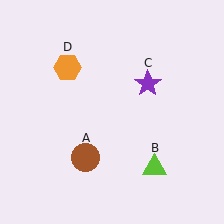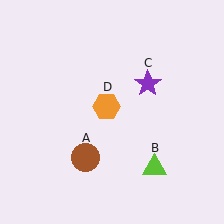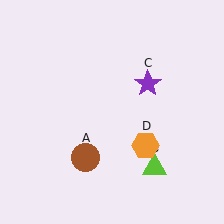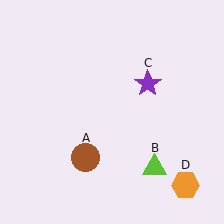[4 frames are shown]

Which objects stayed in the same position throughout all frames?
Brown circle (object A) and lime triangle (object B) and purple star (object C) remained stationary.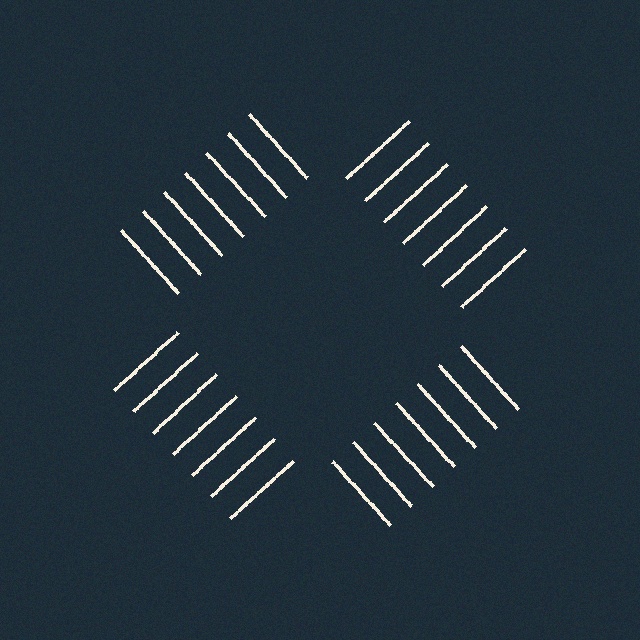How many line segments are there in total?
28 — 7 along each of the 4 edges.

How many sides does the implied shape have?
4 sides — the line-ends trace a square.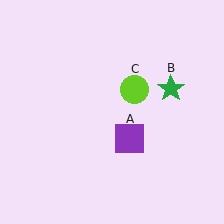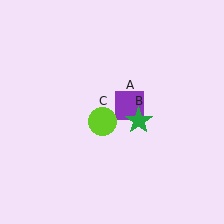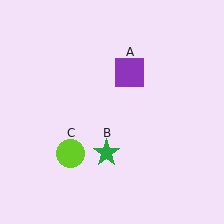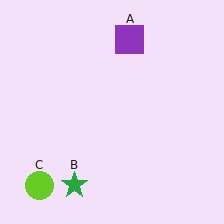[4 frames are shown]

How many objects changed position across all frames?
3 objects changed position: purple square (object A), green star (object B), lime circle (object C).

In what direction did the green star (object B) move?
The green star (object B) moved down and to the left.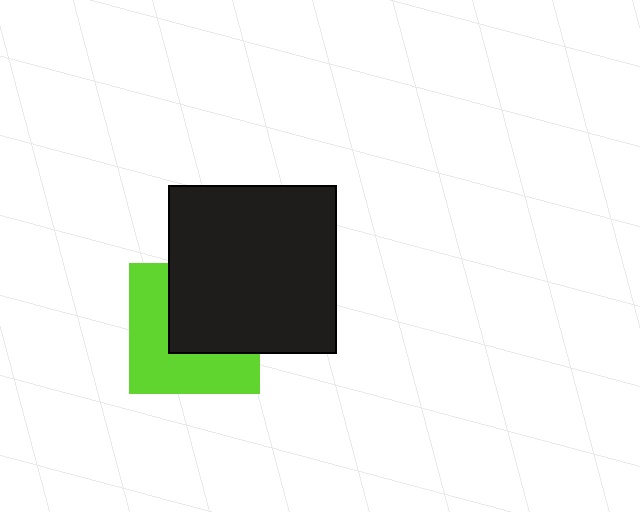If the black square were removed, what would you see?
You would see the complete lime square.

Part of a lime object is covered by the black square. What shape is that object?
It is a square.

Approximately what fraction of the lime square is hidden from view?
Roughly 49% of the lime square is hidden behind the black square.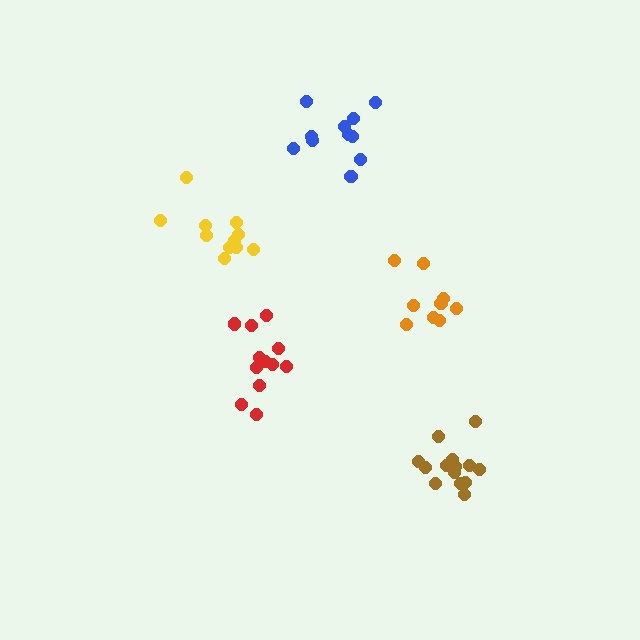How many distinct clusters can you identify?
There are 5 distinct clusters.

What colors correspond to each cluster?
The clusters are colored: brown, yellow, orange, red, blue.